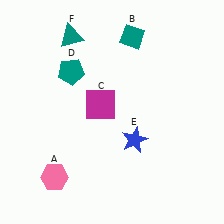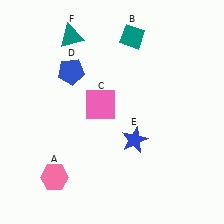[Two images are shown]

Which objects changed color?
C changed from magenta to pink. D changed from teal to blue.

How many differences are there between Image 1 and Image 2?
There are 2 differences between the two images.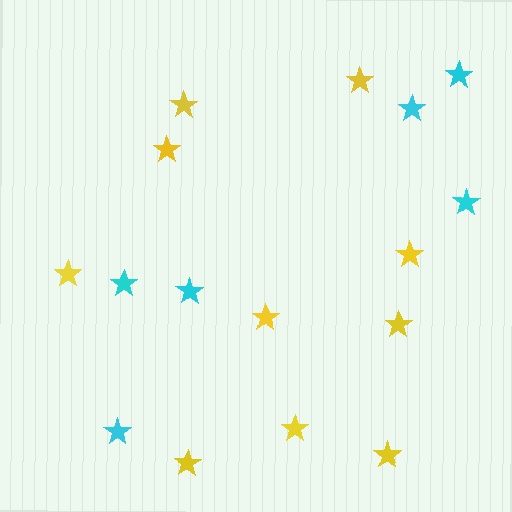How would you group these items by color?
There are 2 groups: one group of cyan stars (6) and one group of yellow stars (10).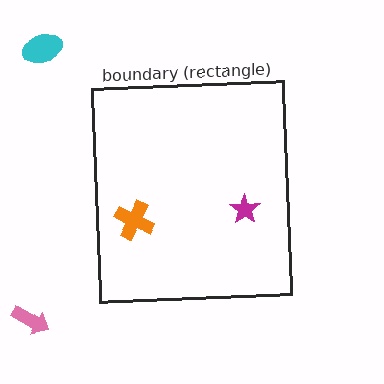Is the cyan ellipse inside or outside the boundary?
Outside.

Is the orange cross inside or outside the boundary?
Inside.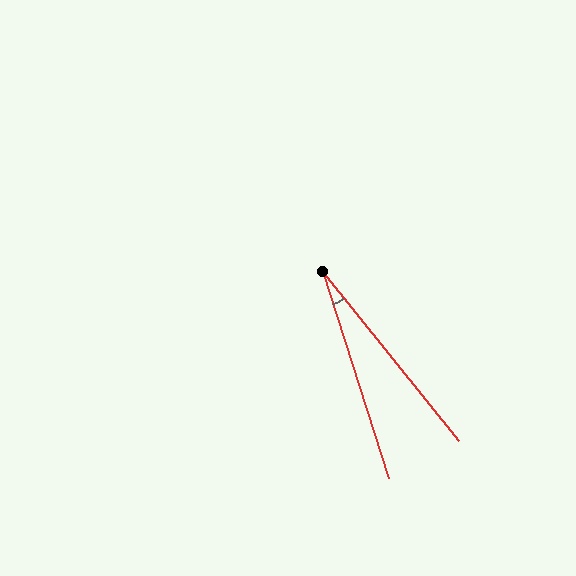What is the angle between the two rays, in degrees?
Approximately 21 degrees.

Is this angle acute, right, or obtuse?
It is acute.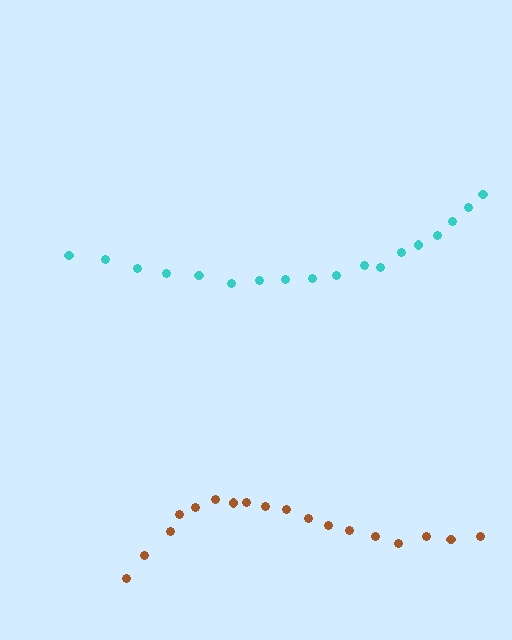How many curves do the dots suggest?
There are 2 distinct paths.